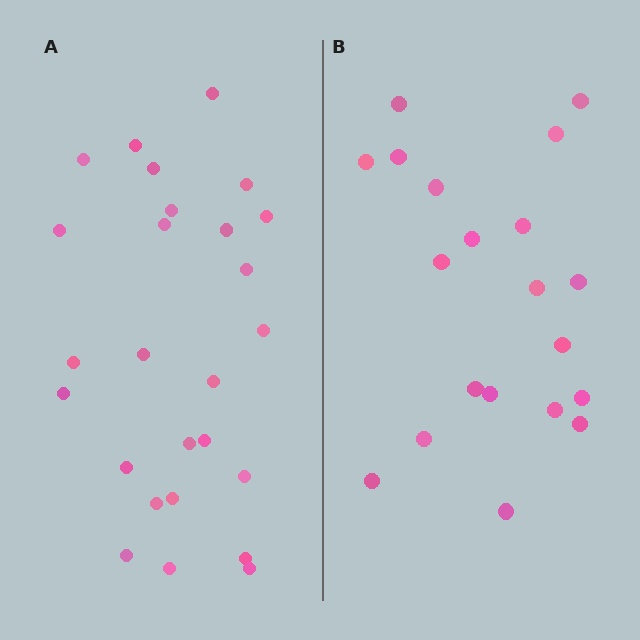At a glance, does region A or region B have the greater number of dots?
Region A (the left region) has more dots.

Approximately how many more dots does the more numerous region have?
Region A has about 6 more dots than region B.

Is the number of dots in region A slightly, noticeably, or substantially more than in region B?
Region A has noticeably more, but not dramatically so. The ratio is roughly 1.3 to 1.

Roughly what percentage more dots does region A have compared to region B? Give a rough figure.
About 30% more.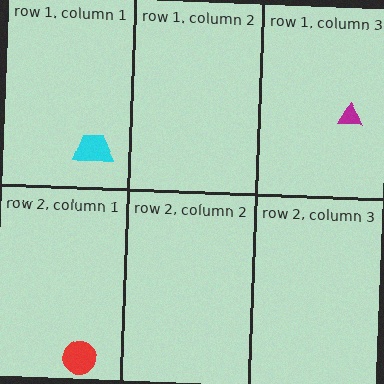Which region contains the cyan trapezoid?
The row 1, column 1 region.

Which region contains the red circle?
The row 2, column 1 region.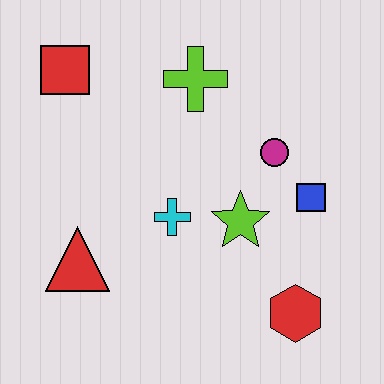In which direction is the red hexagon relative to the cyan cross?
The red hexagon is to the right of the cyan cross.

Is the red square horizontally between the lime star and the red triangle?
No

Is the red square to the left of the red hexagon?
Yes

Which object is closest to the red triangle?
The cyan cross is closest to the red triangle.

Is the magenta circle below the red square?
Yes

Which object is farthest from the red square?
The red hexagon is farthest from the red square.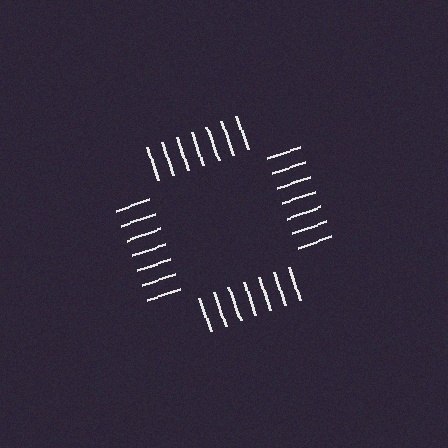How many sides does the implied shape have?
4 sides — the line-ends trace a square.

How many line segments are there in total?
28 — 7 along each of the 4 edges.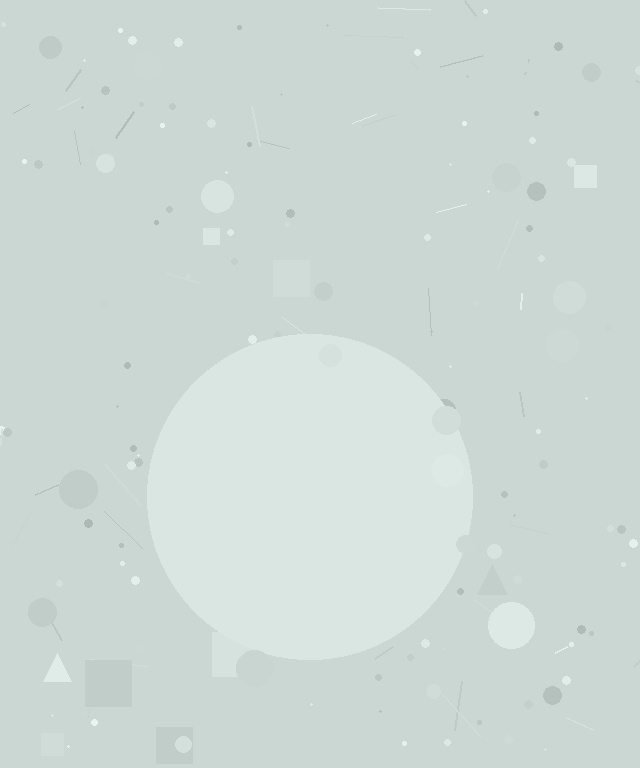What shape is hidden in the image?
A circle is hidden in the image.